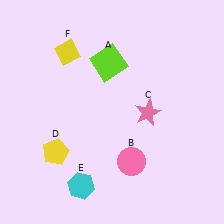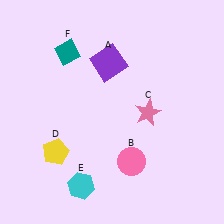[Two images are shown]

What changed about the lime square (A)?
In Image 1, A is lime. In Image 2, it changed to purple.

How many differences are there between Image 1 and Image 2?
There are 2 differences between the two images.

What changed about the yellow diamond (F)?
In Image 1, F is yellow. In Image 2, it changed to teal.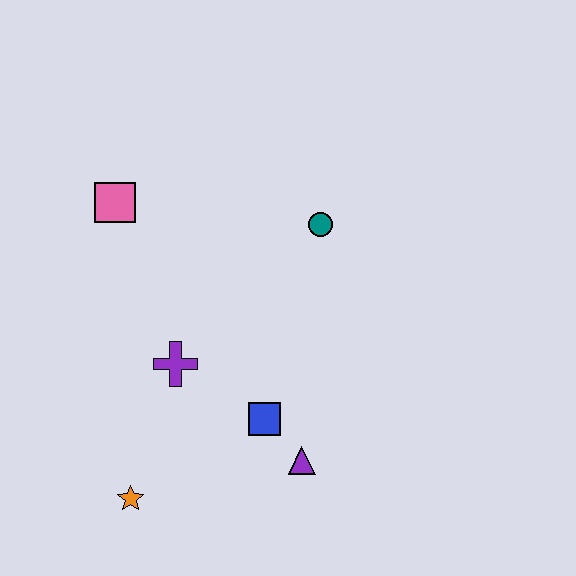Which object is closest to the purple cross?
The blue square is closest to the purple cross.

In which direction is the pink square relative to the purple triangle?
The pink square is above the purple triangle.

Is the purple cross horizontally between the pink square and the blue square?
Yes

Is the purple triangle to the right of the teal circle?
No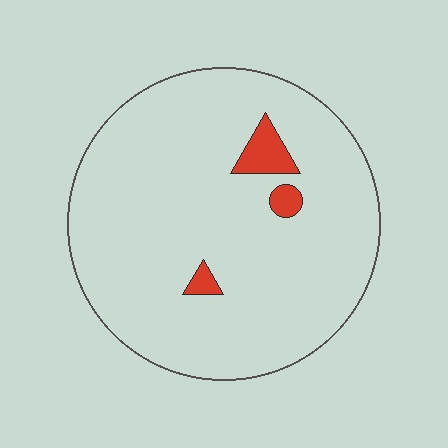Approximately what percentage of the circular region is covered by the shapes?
Approximately 5%.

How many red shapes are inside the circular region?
3.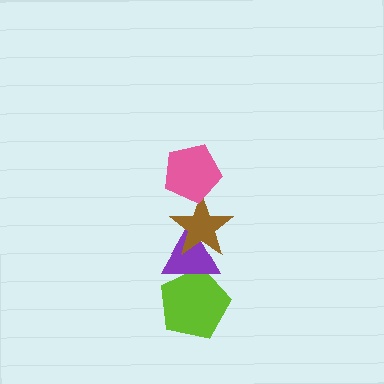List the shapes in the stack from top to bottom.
From top to bottom: the pink pentagon, the brown star, the purple triangle, the lime pentagon.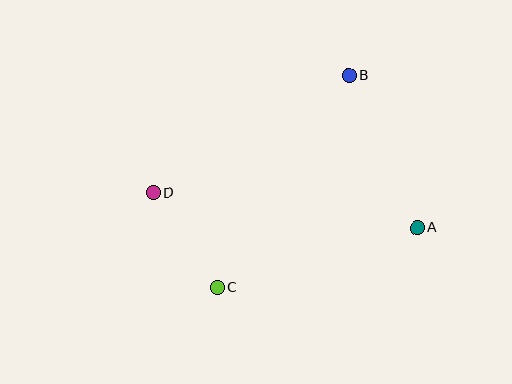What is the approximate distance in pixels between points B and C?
The distance between B and C is approximately 250 pixels.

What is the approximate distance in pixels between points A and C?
The distance between A and C is approximately 209 pixels.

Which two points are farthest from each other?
Points A and D are farthest from each other.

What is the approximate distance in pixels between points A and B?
The distance between A and B is approximately 167 pixels.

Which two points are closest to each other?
Points C and D are closest to each other.